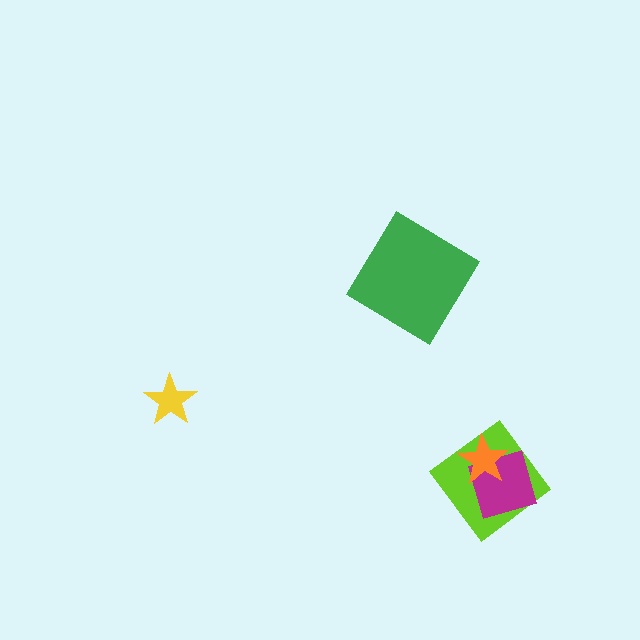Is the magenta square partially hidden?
Yes, it is partially covered by another shape.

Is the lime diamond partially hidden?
Yes, it is partially covered by another shape.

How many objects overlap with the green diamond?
0 objects overlap with the green diamond.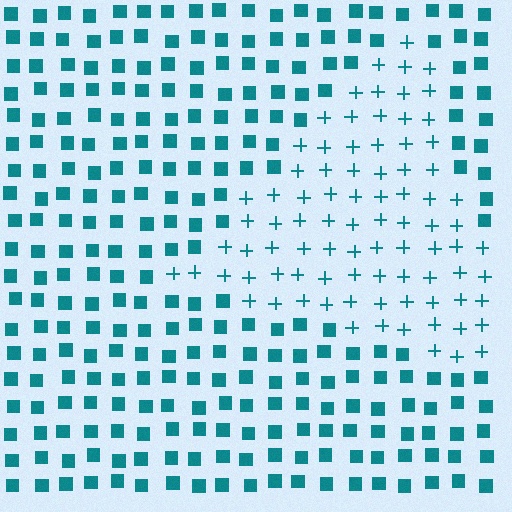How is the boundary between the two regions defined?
The boundary is defined by a change in element shape: plus signs inside vs. squares outside. All elements share the same color and spacing.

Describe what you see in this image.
The image is filled with small teal elements arranged in a uniform grid. A triangle-shaped region contains plus signs, while the surrounding area contains squares. The boundary is defined purely by the change in element shape.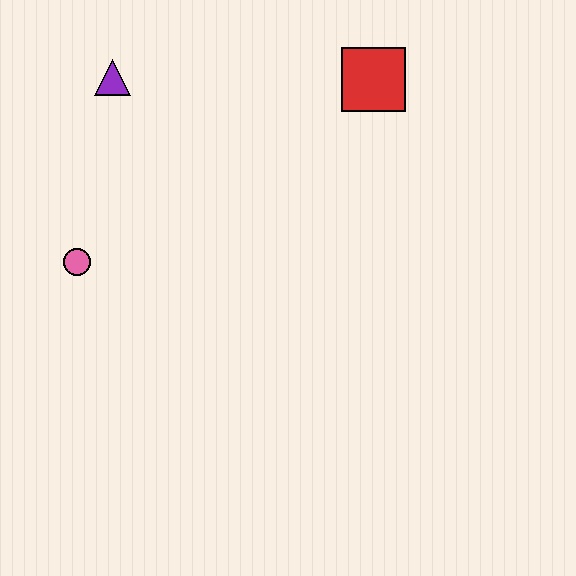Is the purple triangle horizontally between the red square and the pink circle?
Yes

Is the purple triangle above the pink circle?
Yes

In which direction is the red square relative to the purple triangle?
The red square is to the right of the purple triangle.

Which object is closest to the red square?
The purple triangle is closest to the red square.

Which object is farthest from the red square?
The pink circle is farthest from the red square.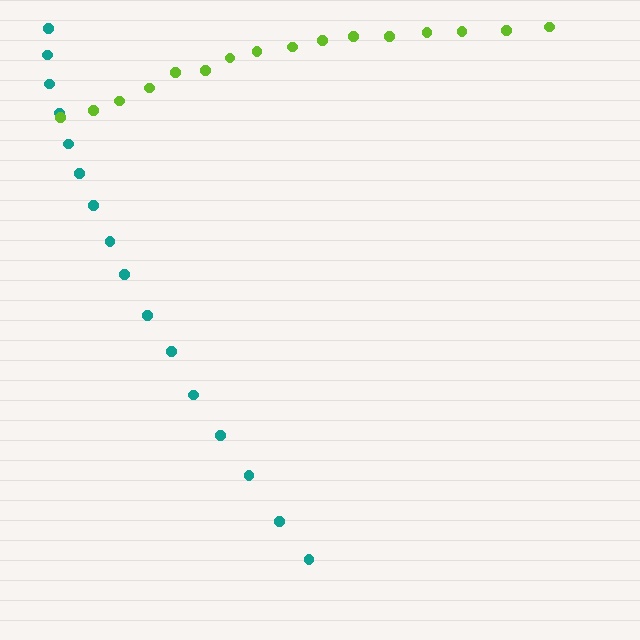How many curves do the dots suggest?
There are 2 distinct paths.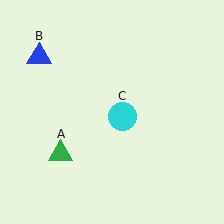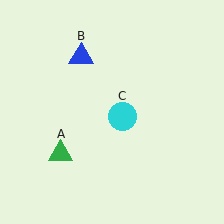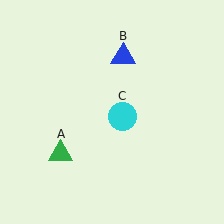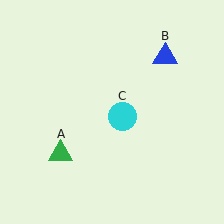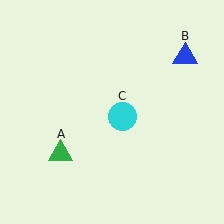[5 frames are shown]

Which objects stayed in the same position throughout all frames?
Green triangle (object A) and cyan circle (object C) remained stationary.